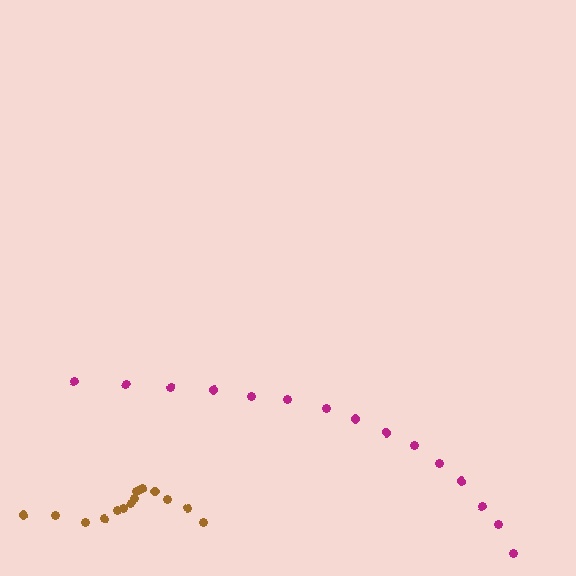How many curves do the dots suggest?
There are 2 distinct paths.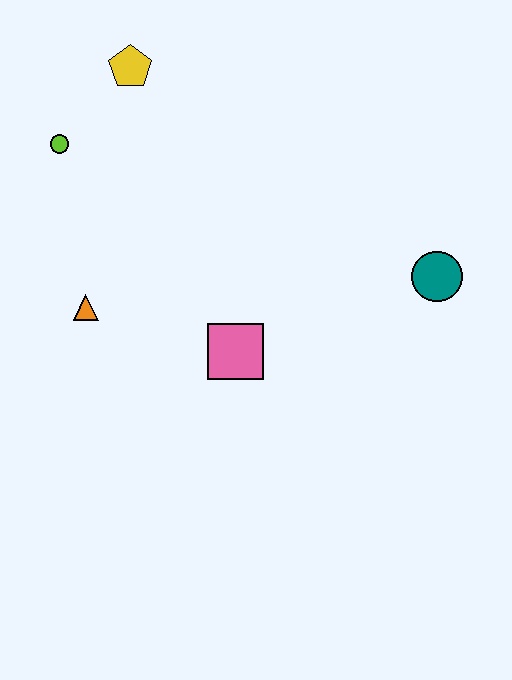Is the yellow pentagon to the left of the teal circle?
Yes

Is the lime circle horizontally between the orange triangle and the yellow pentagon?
No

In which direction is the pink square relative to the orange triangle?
The pink square is to the right of the orange triangle.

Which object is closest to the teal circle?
The pink square is closest to the teal circle.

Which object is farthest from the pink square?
The yellow pentagon is farthest from the pink square.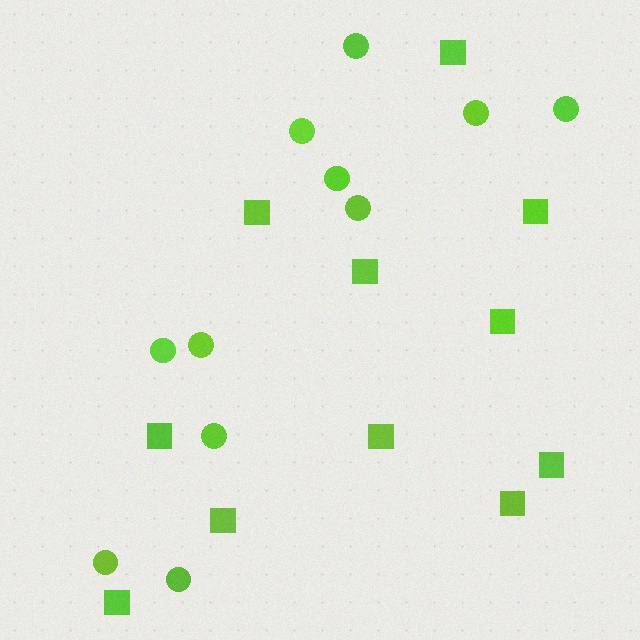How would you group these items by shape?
There are 2 groups: one group of squares (11) and one group of circles (11).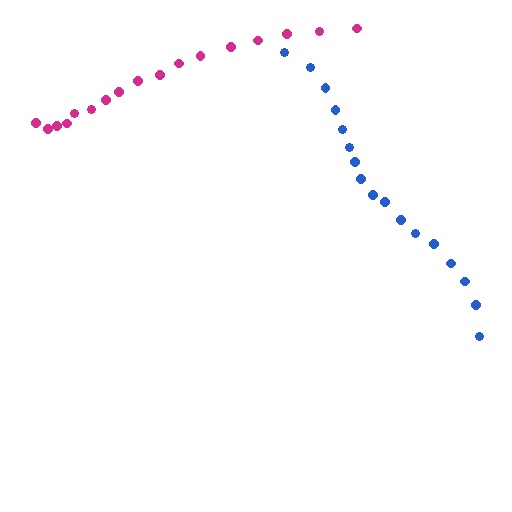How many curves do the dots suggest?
There are 2 distinct paths.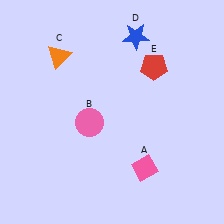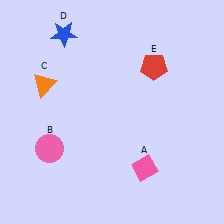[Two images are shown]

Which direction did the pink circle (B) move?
The pink circle (B) moved left.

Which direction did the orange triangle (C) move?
The orange triangle (C) moved down.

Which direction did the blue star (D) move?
The blue star (D) moved left.